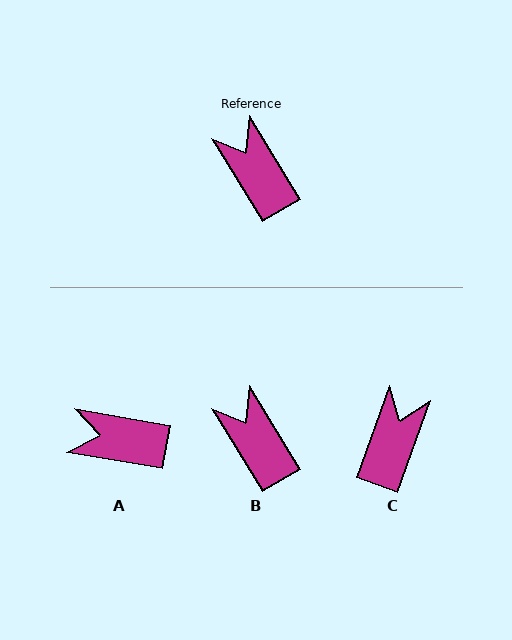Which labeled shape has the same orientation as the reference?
B.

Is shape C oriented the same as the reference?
No, it is off by about 51 degrees.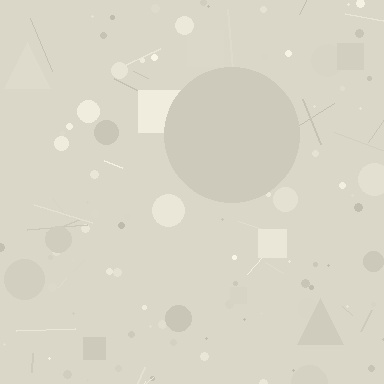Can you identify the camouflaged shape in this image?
The camouflaged shape is a circle.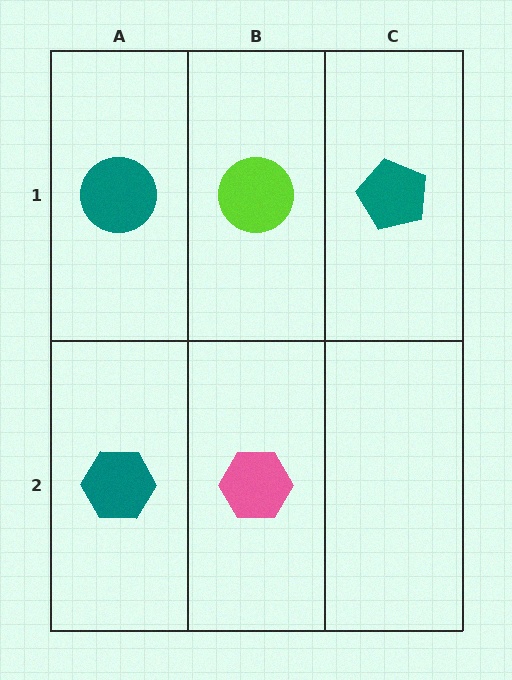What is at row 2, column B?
A pink hexagon.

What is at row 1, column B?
A lime circle.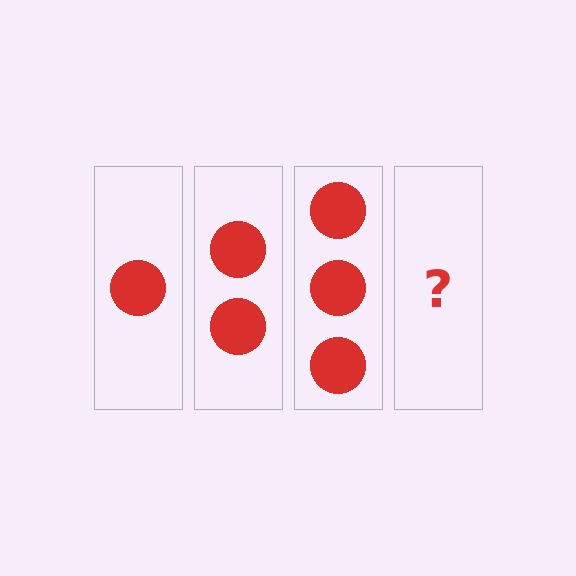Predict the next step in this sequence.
The next step is 4 circles.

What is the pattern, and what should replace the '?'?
The pattern is that each step adds one more circle. The '?' should be 4 circles.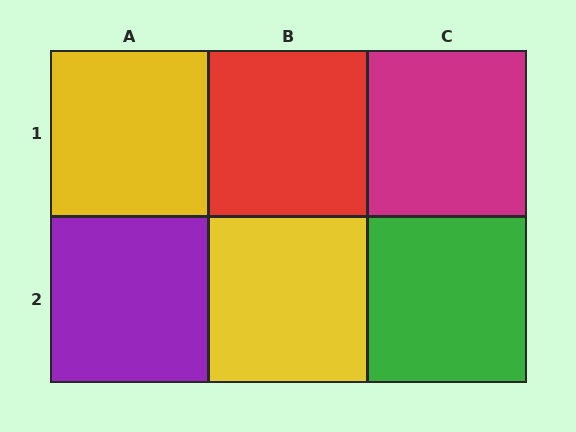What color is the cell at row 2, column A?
Purple.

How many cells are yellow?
2 cells are yellow.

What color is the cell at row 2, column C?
Green.